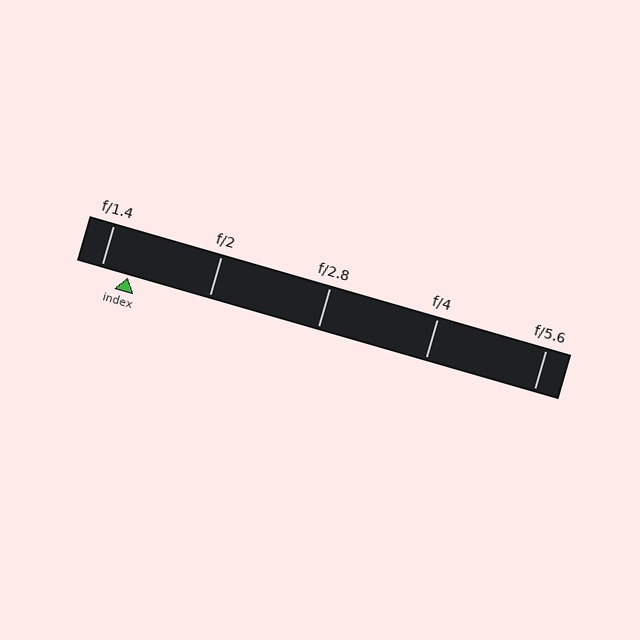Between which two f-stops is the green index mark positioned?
The index mark is between f/1.4 and f/2.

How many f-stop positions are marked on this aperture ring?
There are 5 f-stop positions marked.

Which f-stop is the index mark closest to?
The index mark is closest to f/1.4.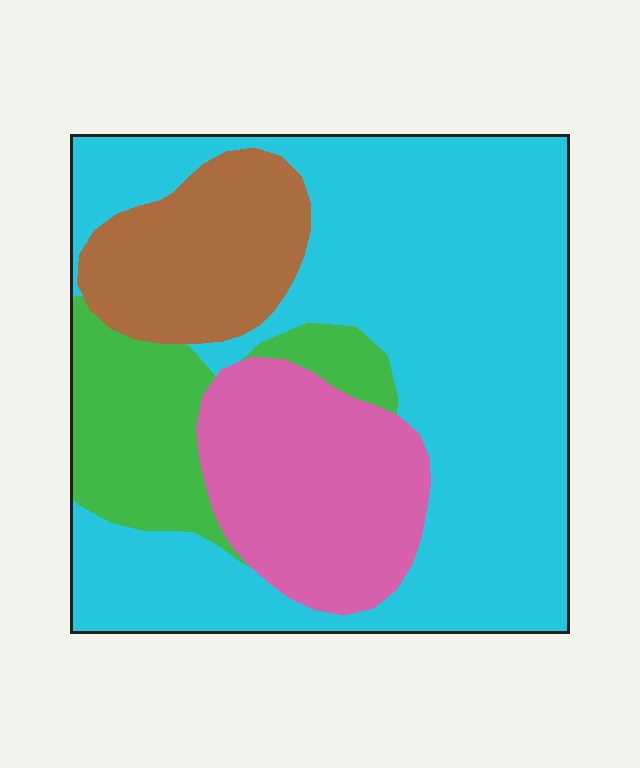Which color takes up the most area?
Cyan, at roughly 55%.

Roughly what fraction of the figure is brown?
Brown covers roughly 15% of the figure.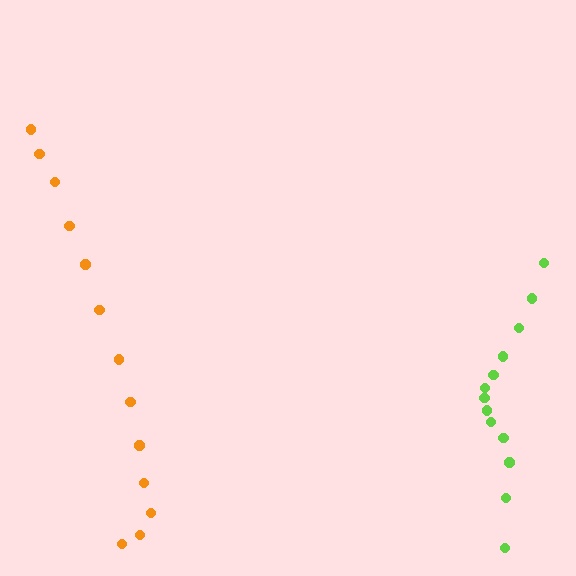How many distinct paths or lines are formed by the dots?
There are 2 distinct paths.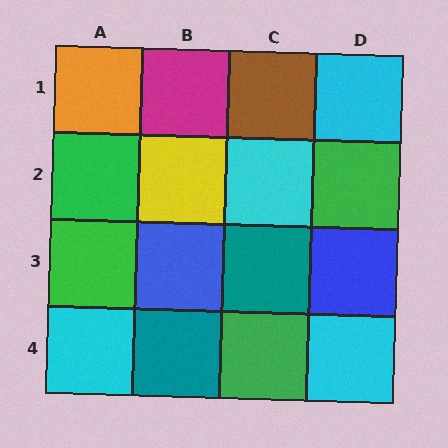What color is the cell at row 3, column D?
Blue.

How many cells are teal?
2 cells are teal.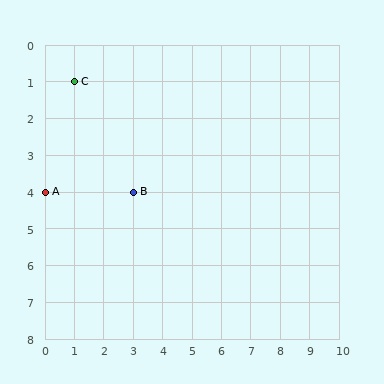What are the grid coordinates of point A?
Point A is at grid coordinates (0, 4).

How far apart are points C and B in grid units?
Points C and B are 2 columns and 3 rows apart (about 3.6 grid units diagonally).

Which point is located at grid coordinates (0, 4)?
Point A is at (0, 4).